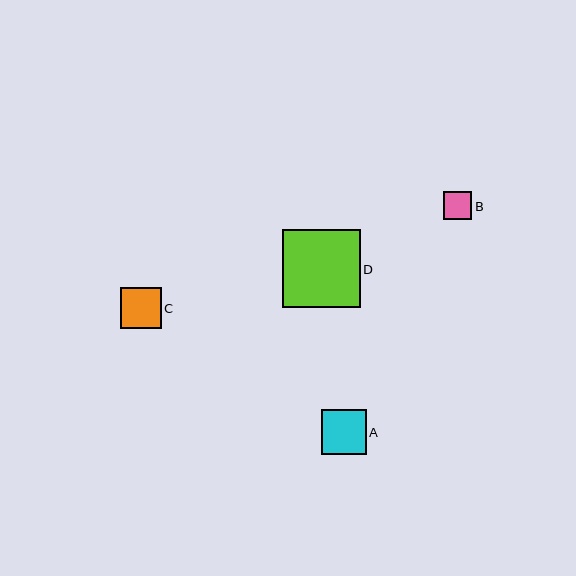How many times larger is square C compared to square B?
Square C is approximately 1.5 times the size of square B.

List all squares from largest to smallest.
From largest to smallest: D, A, C, B.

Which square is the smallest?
Square B is the smallest with a size of approximately 28 pixels.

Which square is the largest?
Square D is the largest with a size of approximately 78 pixels.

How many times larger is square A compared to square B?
Square A is approximately 1.6 times the size of square B.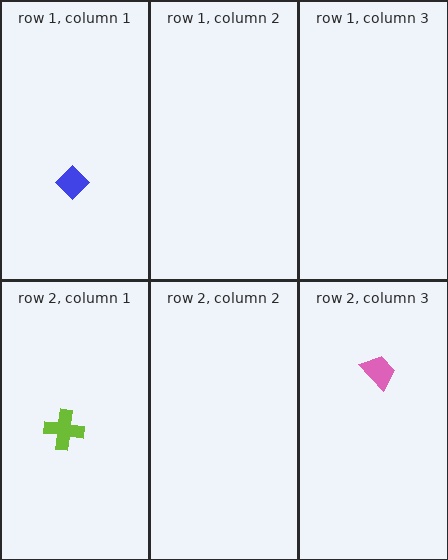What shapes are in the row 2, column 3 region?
The pink trapezoid.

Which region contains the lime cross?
The row 2, column 1 region.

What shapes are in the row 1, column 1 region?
The blue diamond.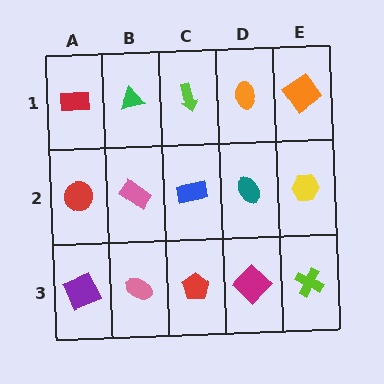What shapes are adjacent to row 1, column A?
A red circle (row 2, column A), a green triangle (row 1, column B).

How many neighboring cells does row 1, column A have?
2.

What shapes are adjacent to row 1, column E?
A yellow hexagon (row 2, column E), an orange ellipse (row 1, column D).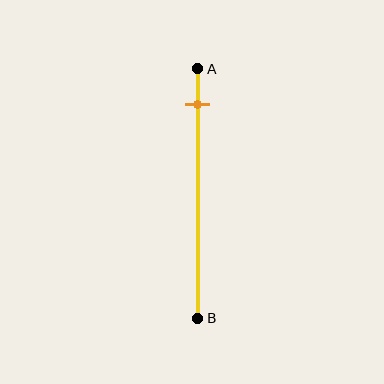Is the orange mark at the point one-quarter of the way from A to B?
No, the mark is at about 15% from A, not at the 25% one-quarter point.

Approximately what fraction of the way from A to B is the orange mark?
The orange mark is approximately 15% of the way from A to B.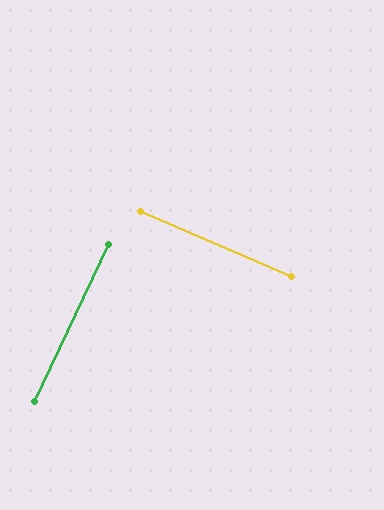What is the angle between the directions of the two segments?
Approximately 88 degrees.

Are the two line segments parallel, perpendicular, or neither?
Perpendicular — they meet at approximately 88°.